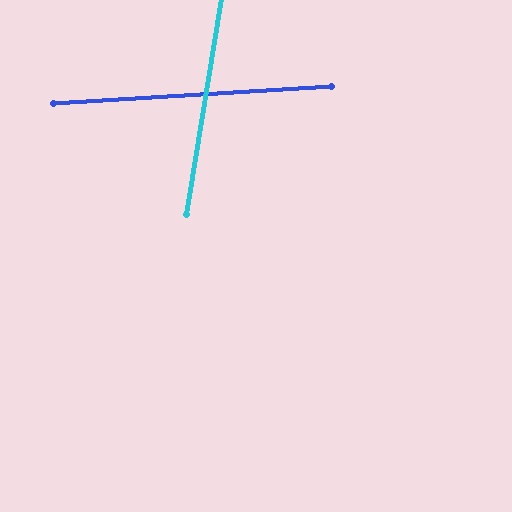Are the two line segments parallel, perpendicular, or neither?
Neither parallel nor perpendicular — they differ by about 77°.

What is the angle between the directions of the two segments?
Approximately 77 degrees.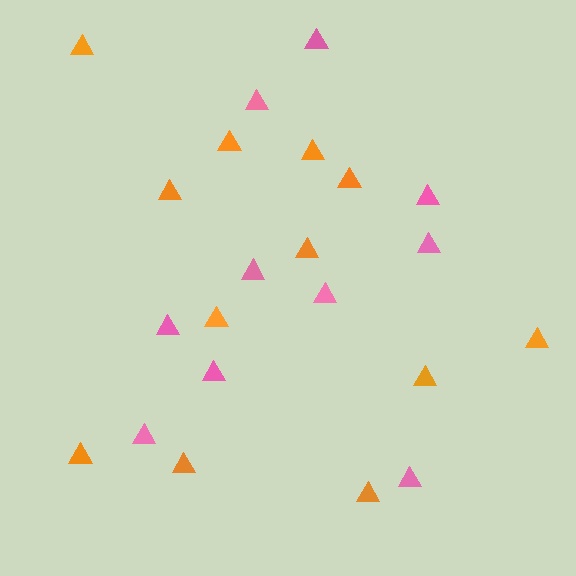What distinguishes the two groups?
There are 2 groups: one group of orange triangles (12) and one group of pink triangles (10).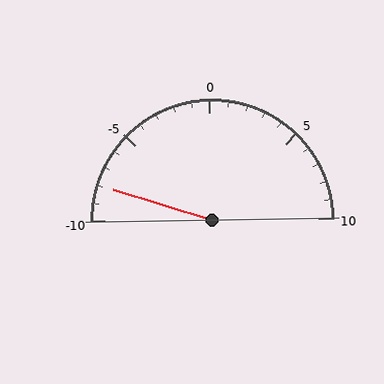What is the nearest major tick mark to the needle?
The nearest major tick mark is -10.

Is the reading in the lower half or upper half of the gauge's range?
The reading is in the lower half of the range (-10 to 10).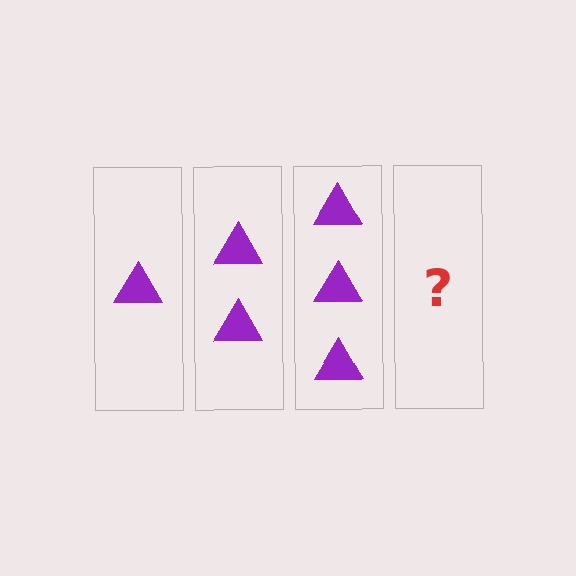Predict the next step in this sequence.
The next step is 4 triangles.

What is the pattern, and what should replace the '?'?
The pattern is that each step adds one more triangle. The '?' should be 4 triangles.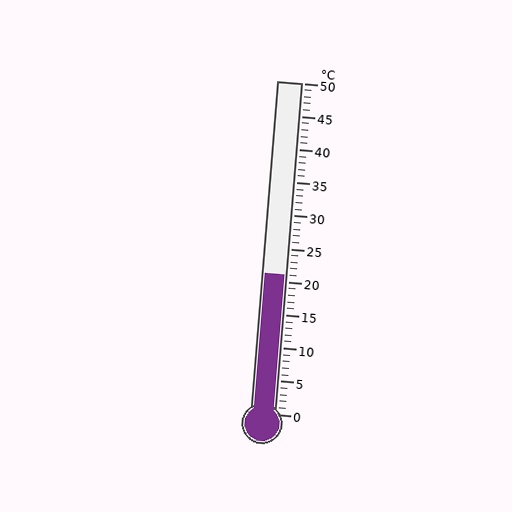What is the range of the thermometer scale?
The thermometer scale ranges from 0°C to 50°C.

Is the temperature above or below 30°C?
The temperature is below 30°C.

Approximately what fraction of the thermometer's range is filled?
The thermometer is filled to approximately 40% of its range.